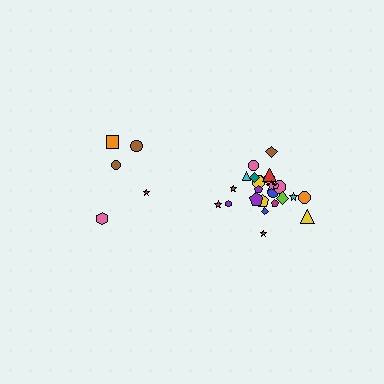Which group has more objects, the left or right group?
The right group.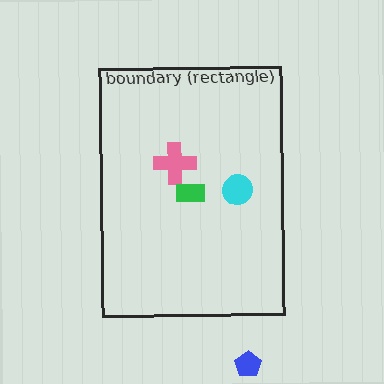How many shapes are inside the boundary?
3 inside, 1 outside.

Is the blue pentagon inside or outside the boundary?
Outside.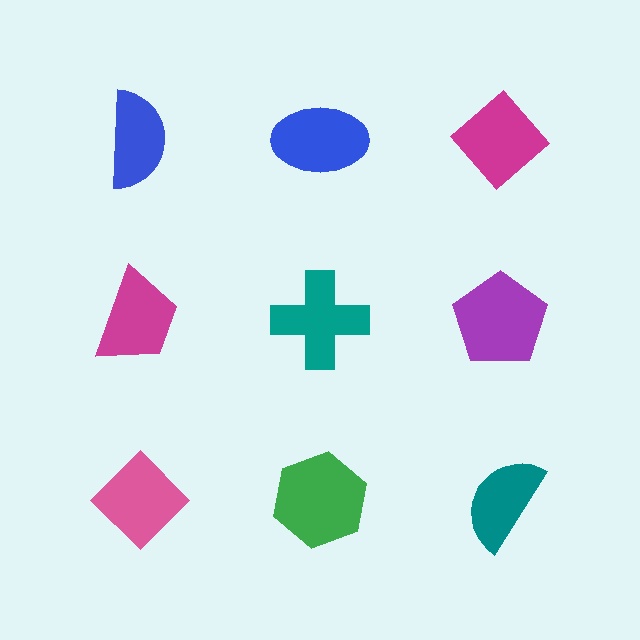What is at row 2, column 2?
A teal cross.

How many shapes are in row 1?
3 shapes.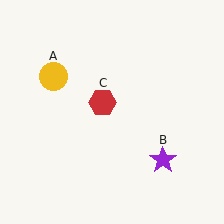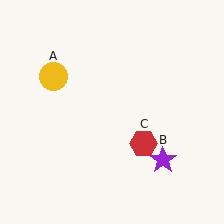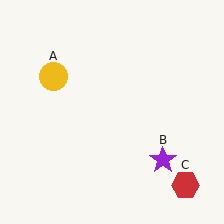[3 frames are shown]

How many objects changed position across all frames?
1 object changed position: red hexagon (object C).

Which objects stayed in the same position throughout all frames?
Yellow circle (object A) and purple star (object B) remained stationary.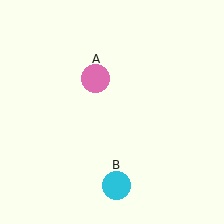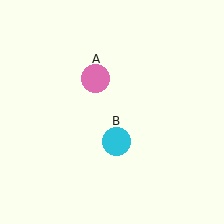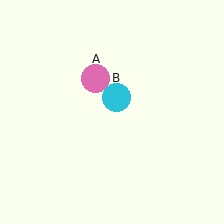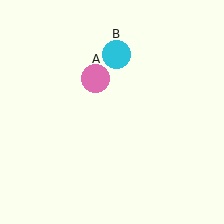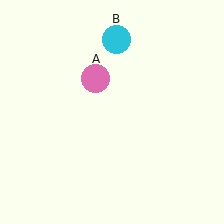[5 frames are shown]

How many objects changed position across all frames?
1 object changed position: cyan circle (object B).